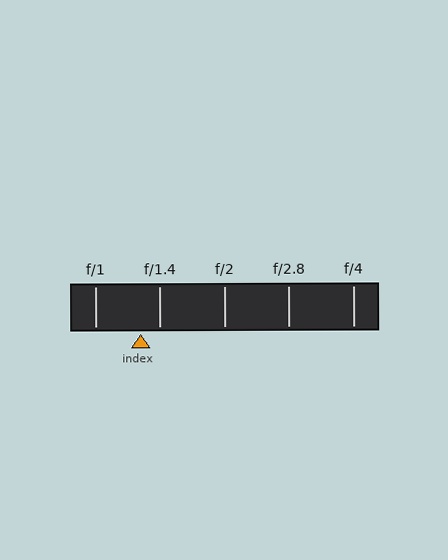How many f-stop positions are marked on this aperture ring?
There are 5 f-stop positions marked.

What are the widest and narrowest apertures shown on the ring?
The widest aperture shown is f/1 and the narrowest is f/4.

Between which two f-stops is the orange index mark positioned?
The index mark is between f/1 and f/1.4.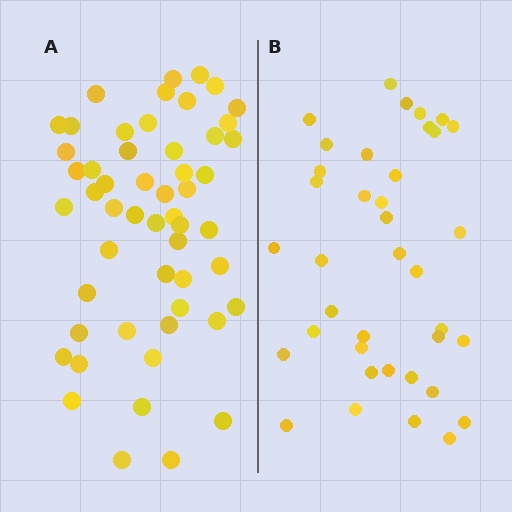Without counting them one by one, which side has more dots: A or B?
Region A (the left region) has more dots.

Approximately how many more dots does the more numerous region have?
Region A has approximately 15 more dots than region B.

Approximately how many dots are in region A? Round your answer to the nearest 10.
About 50 dots. (The exact count is 53, which rounds to 50.)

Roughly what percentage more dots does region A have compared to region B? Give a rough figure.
About 40% more.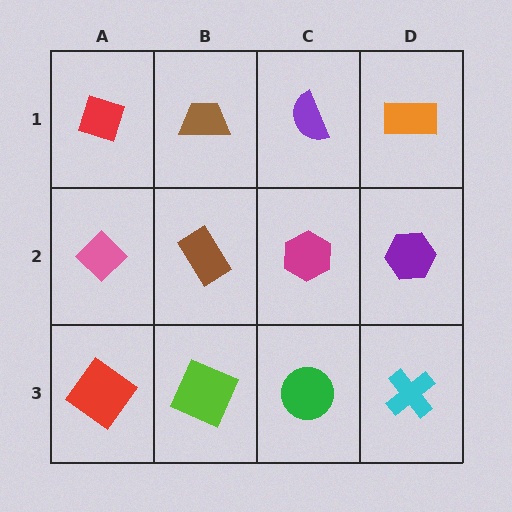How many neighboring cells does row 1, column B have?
3.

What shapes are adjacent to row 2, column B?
A brown trapezoid (row 1, column B), a lime square (row 3, column B), a pink diamond (row 2, column A), a magenta hexagon (row 2, column C).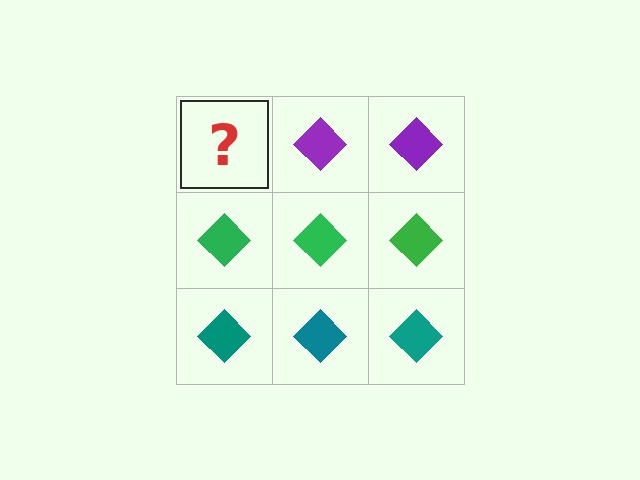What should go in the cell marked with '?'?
The missing cell should contain a purple diamond.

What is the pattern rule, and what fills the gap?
The rule is that each row has a consistent color. The gap should be filled with a purple diamond.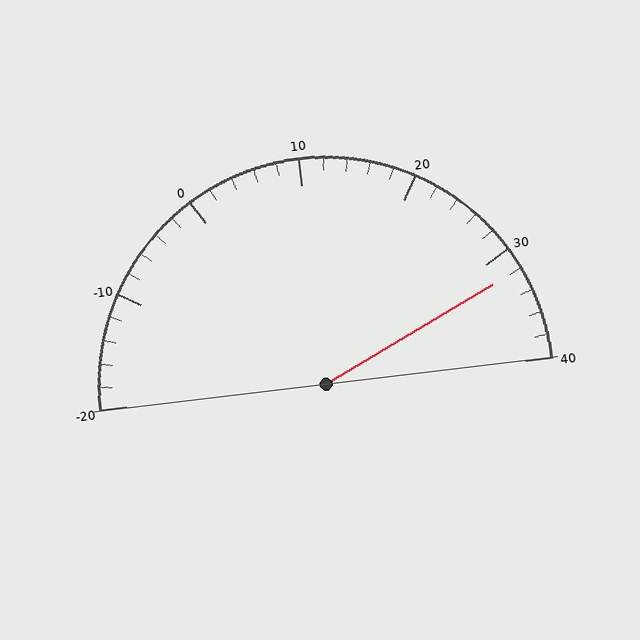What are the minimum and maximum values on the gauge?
The gauge ranges from -20 to 40.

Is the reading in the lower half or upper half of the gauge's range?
The reading is in the upper half of the range (-20 to 40).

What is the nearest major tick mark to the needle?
The nearest major tick mark is 30.